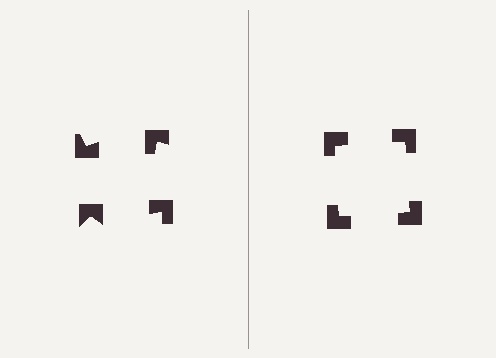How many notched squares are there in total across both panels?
8 — 4 on each side.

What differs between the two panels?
The notched squares are positioned identically on both sides; only the wedge orientations differ. On the right they align to a square; on the left they are misaligned.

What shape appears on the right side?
An illusory square.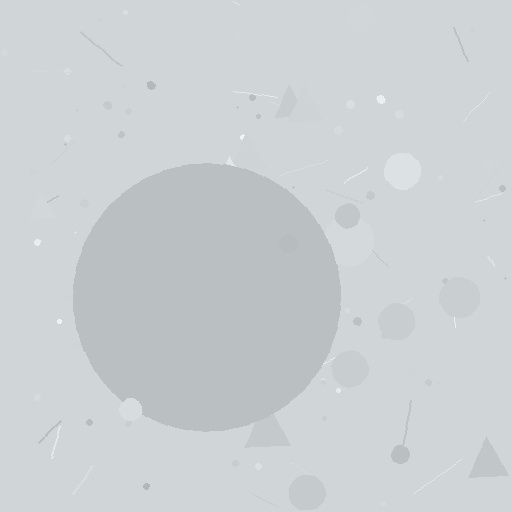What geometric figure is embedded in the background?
A circle is embedded in the background.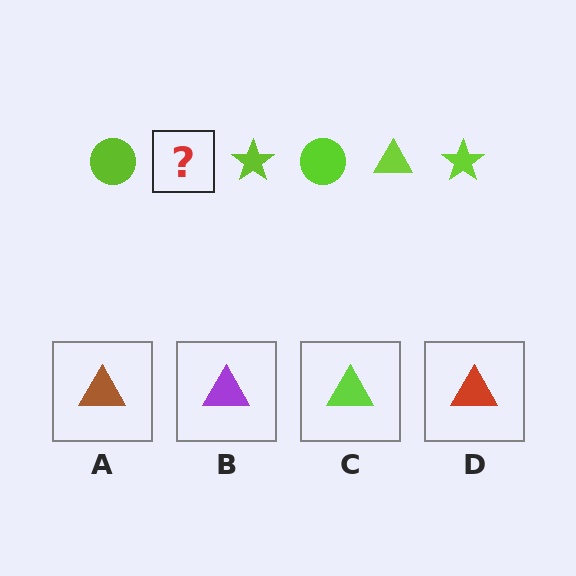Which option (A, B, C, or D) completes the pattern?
C.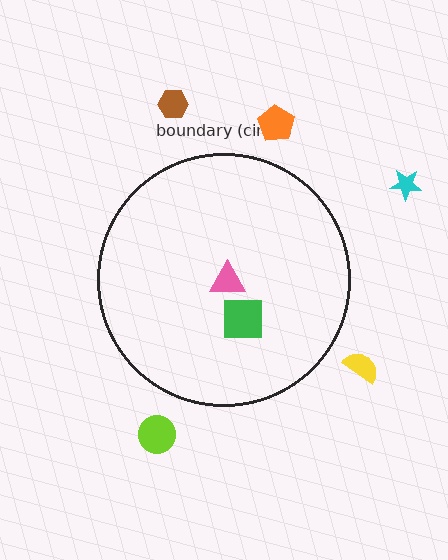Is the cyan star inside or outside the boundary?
Outside.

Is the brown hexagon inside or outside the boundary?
Outside.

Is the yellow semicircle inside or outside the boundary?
Outside.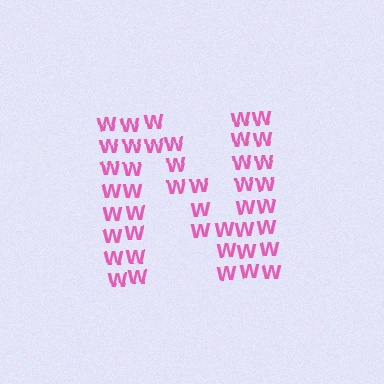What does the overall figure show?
The overall figure shows the letter N.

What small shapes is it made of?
It is made of small letter W's.